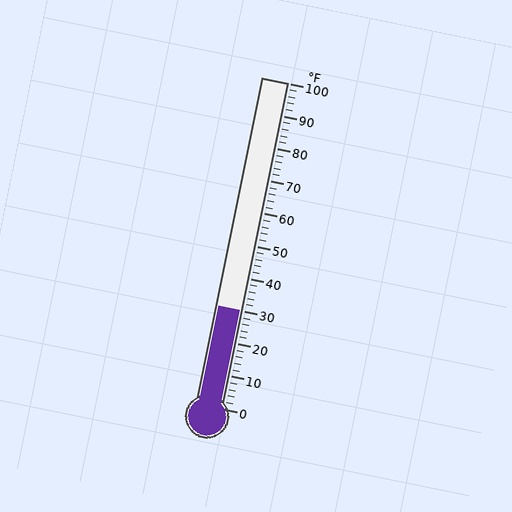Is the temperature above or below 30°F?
The temperature is at 30°F.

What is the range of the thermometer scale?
The thermometer scale ranges from 0°F to 100°F.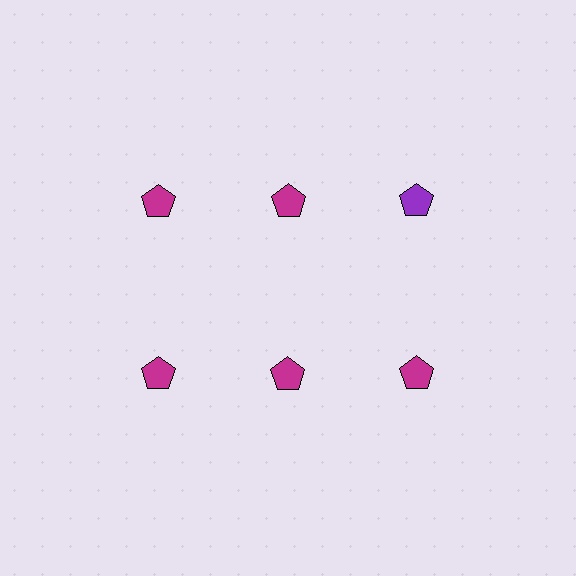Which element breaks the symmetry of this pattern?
The purple pentagon in the top row, center column breaks the symmetry. All other shapes are magenta pentagons.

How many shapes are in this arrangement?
There are 6 shapes arranged in a grid pattern.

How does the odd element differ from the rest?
It has a different color: purple instead of magenta.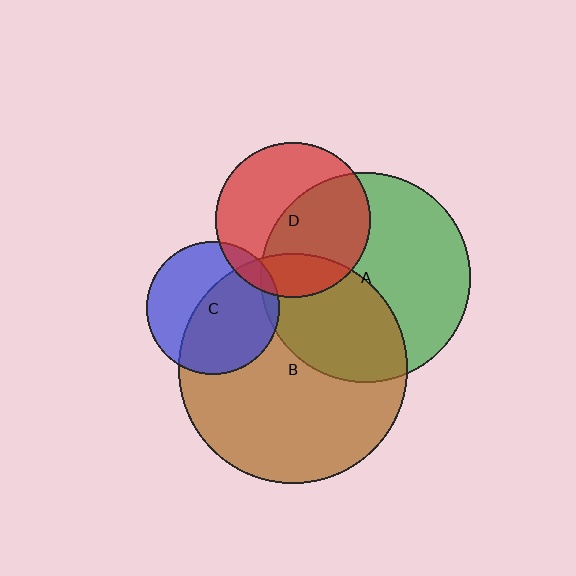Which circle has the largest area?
Circle B (brown).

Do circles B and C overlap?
Yes.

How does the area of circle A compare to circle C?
Approximately 2.5 times.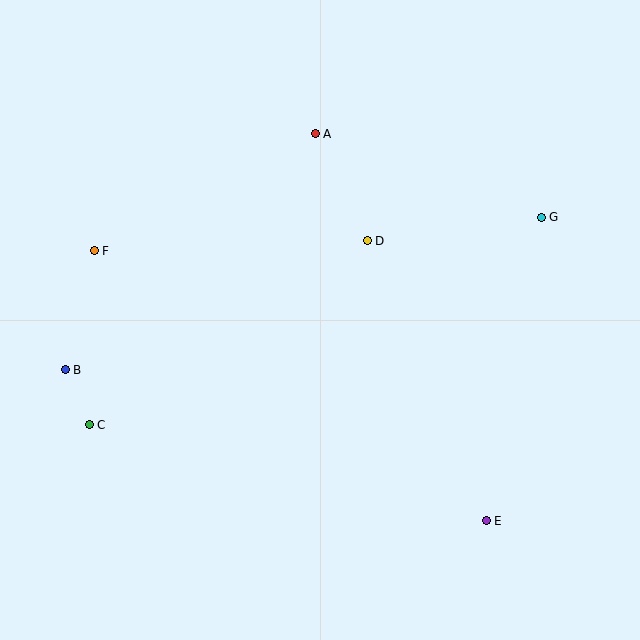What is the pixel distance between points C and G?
The distance between C and G is 498 pixels.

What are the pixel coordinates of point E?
Point E is at (486, 521).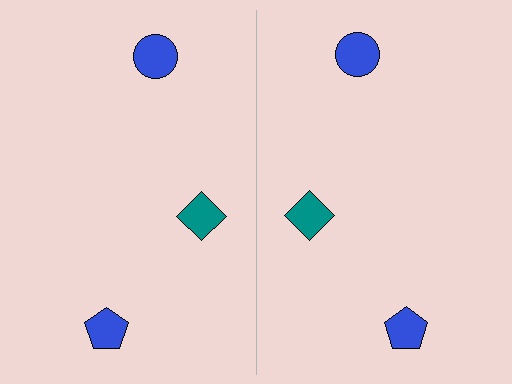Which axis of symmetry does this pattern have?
The pattern has a vertical axis of symmetry running through the center of the image.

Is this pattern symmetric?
Yes, this pattern has bilateral (reflection) symmetry.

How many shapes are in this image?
There are 6 shapes in this image.